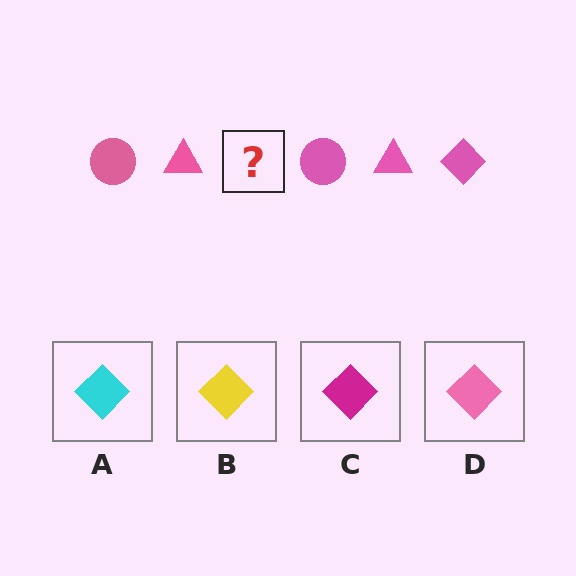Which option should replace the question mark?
Option D.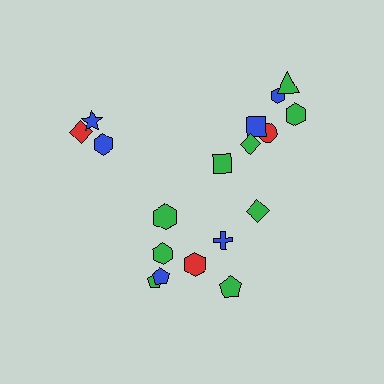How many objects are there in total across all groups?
There are 18 objects.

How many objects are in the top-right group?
There are 7 objects.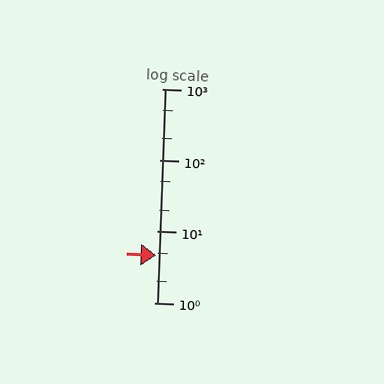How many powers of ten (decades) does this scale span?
The scale spans 3 decades, from 1 to 1000.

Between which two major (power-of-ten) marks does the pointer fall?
The pointer is between 1 and 10.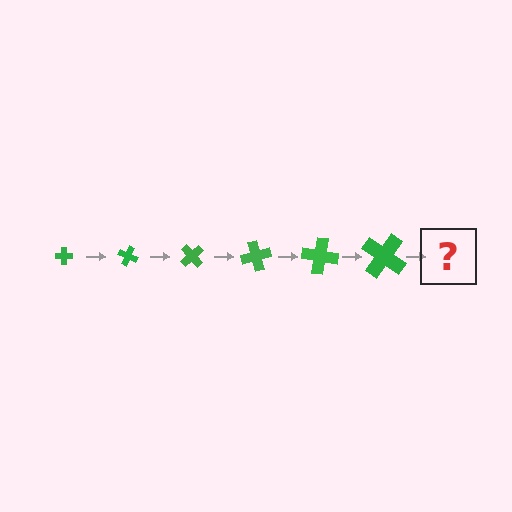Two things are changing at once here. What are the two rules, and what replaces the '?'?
The two rules are that the cross grows larger each step and it rotates 25 degrees each step. The '?' should be a cross, larger than the previous one and rotated 150 degrees from the start.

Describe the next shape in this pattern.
It should be a cross, larger than the previous one and rotated 150 degrees from the start.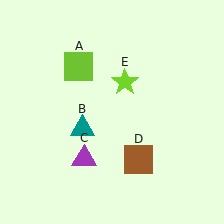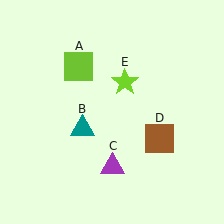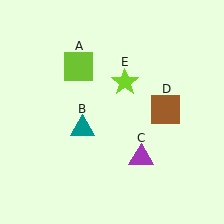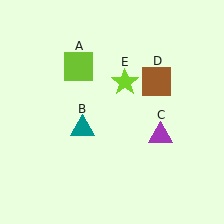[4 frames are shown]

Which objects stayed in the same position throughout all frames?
Lime square (object A) and teal triangle (object B) and lime star (object E) remained stationary.